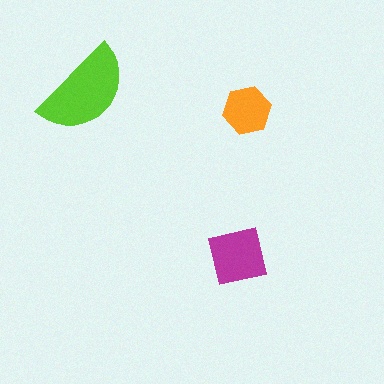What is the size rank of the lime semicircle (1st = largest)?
1st.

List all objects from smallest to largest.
The orange hexagon, the magenta square, the lime semicircle.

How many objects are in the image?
There are 3 objects in the image.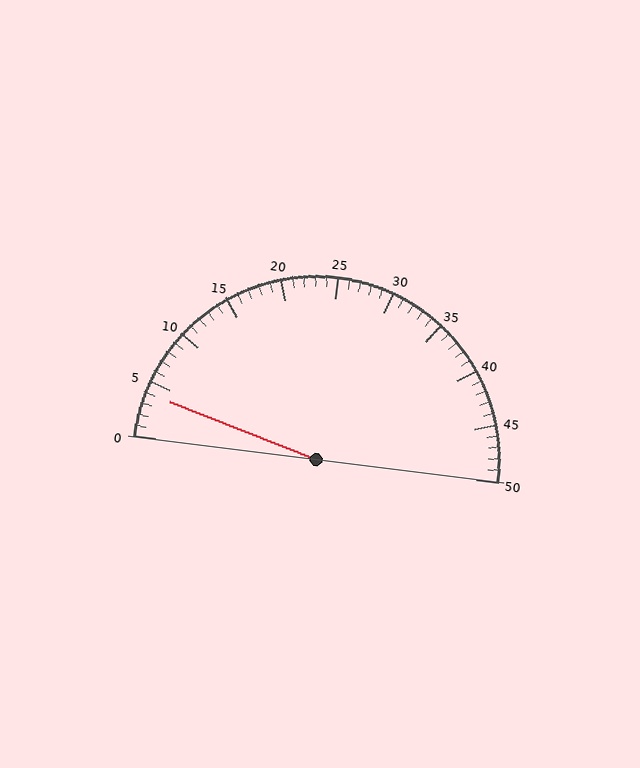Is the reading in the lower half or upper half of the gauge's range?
The reading is in the lower half of the range (0 to 50).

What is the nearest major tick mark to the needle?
The nearest major tick mark is 5.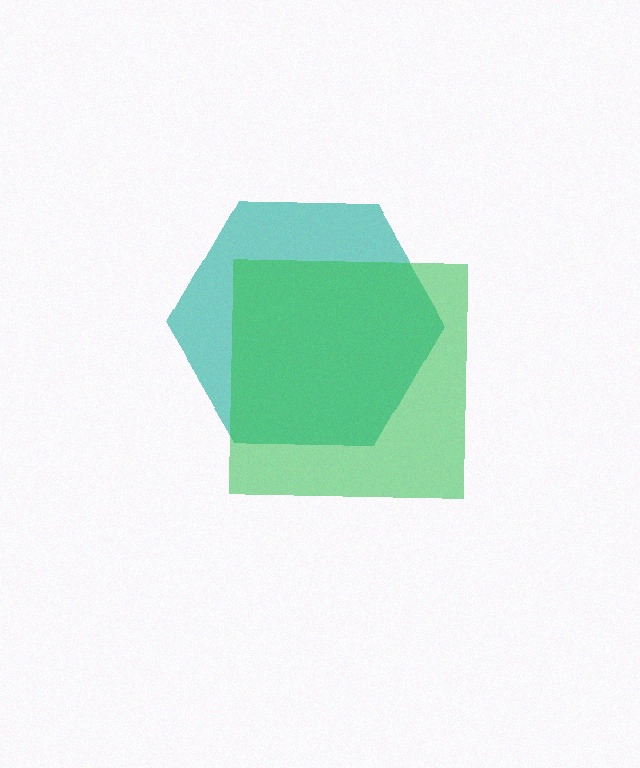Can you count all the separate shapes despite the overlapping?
Yes, there are 2 separate shapes.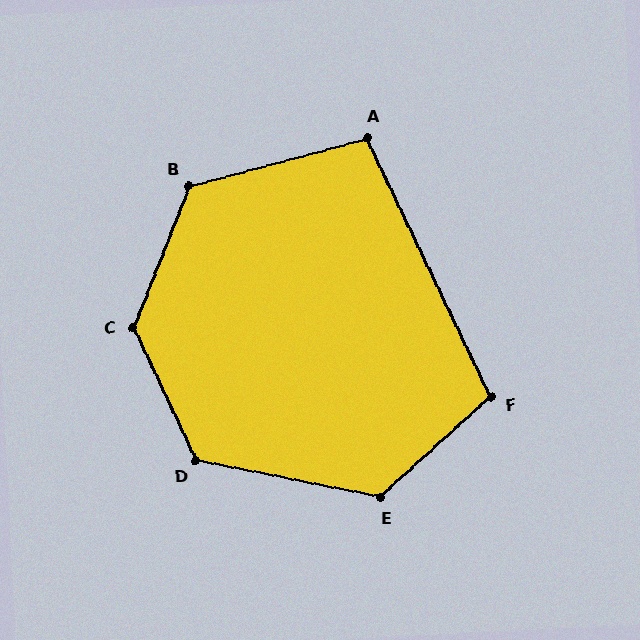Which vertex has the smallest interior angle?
A, at approximately 101 degrees.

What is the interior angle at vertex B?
Approximately 127 degrees (obtuse).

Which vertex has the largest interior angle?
C, at approximately 133 degrees.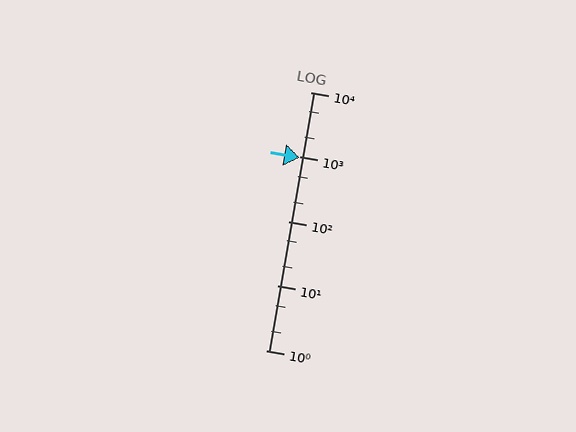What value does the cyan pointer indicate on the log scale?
The pointer indicates approximately 980.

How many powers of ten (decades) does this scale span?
The scale spans 4 decades, from 1 to 10000.